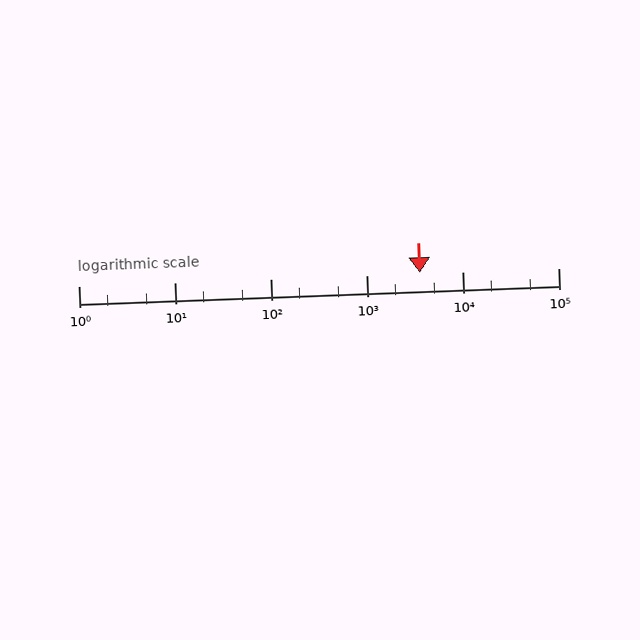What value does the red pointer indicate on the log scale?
The pointer indicates approximately 3600.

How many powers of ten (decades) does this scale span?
The scale spans 5 decades, from 1 to 100000.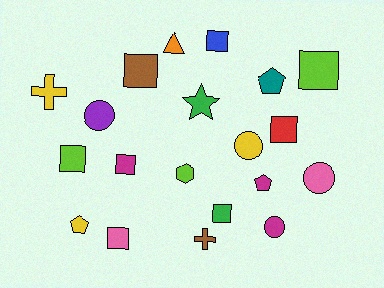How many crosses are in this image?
There are 2 crosses.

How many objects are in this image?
There are 20 objects.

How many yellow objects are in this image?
There are 3 yellow objects.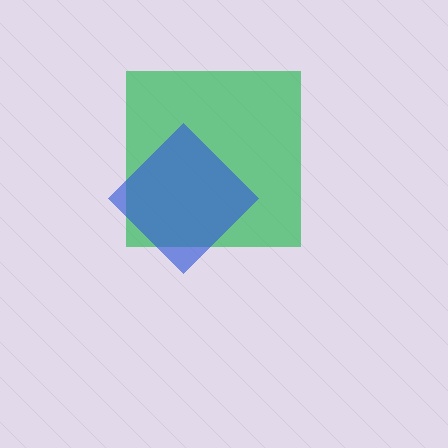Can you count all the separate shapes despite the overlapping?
Yes, there are 2 separate shapes.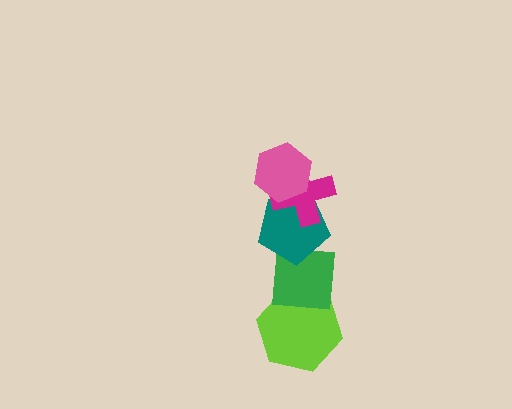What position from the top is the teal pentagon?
The teal pentagon is 3rd from the top.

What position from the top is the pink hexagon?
The pink hexagon is 1st from the top.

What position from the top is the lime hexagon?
The lime hexagon is 5th from the top.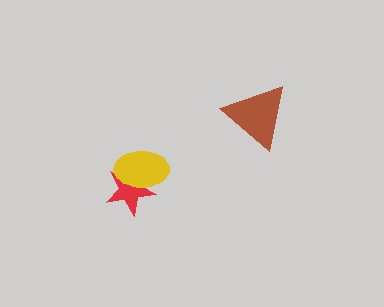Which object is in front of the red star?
The yellow ellipse is in front of the red star.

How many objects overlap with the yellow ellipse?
1 object overlaps with the yellow ellipse.